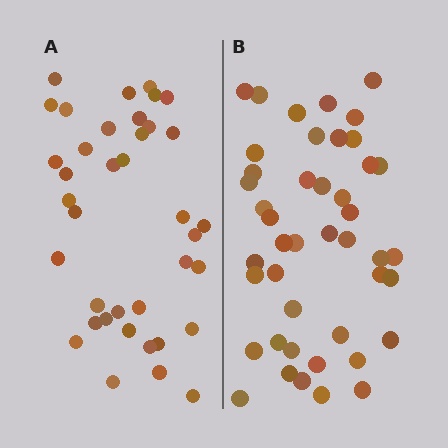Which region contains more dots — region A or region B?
Region B (the right region) has more dots.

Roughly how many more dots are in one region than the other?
Region B has about 6 more dots than region A.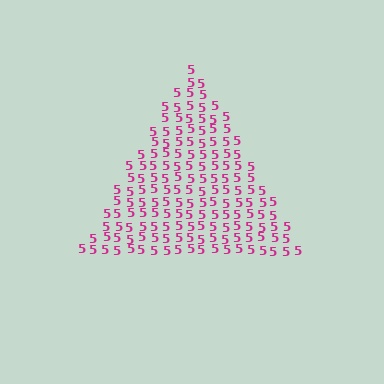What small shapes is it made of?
It is made of small digit 5's.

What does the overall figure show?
The overall figure shows a triangle.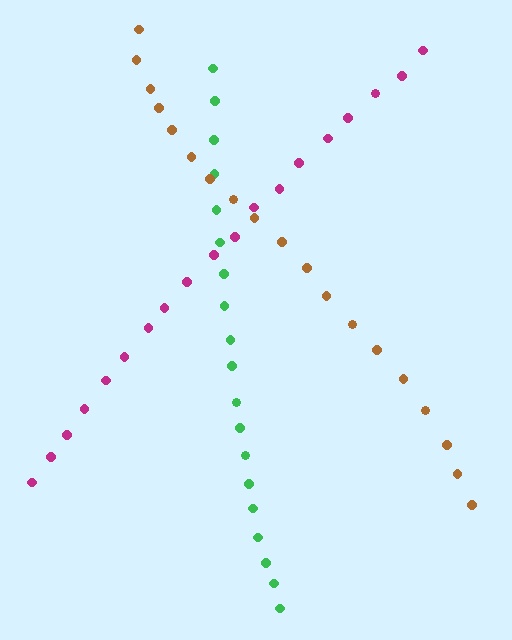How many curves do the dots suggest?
There are 3 distinct paths.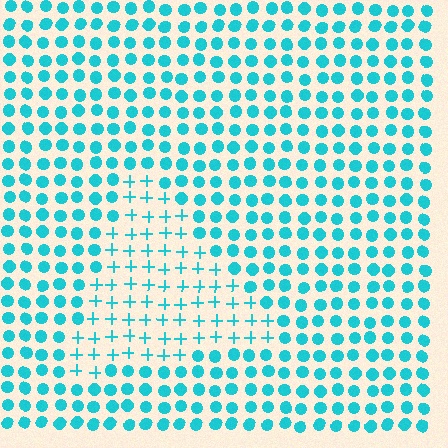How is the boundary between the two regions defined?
The boundary is defined by a change in element shape: plus signs inside vs. circles outside. All elements share the same color and spacing.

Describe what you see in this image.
The image is filled with small cyan elements arranged in a uniform grid. A triangle-shaped region contains plus signs, while the surrounding area contains circles. The boundary is defined purely by the change in element shape.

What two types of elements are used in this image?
The image uses plus signs inside the triangle region and circles outside it.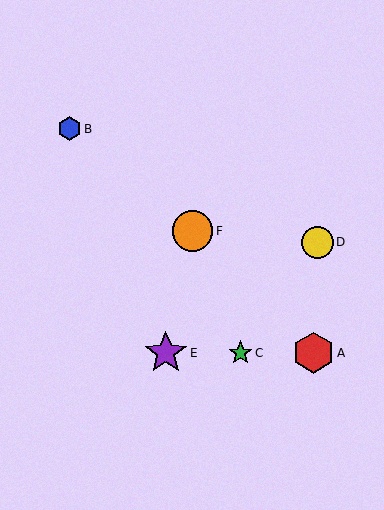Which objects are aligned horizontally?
Objects A, C, E are aligned horizontally.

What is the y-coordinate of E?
Object E is at y≈353.